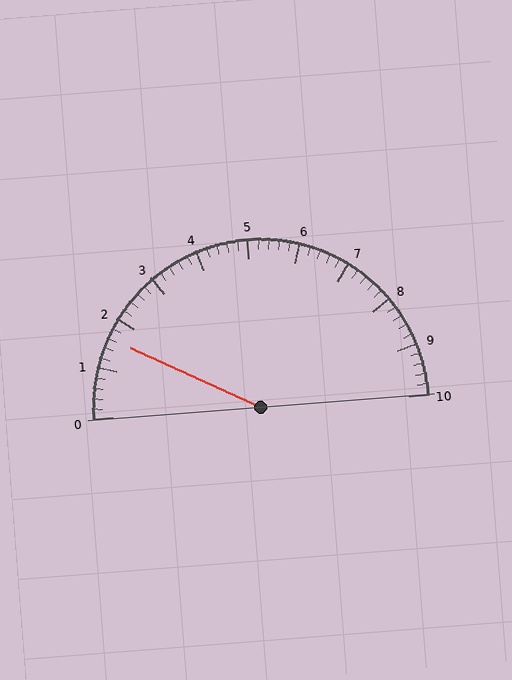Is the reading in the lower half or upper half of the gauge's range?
The reading is in the lower half of the range (0 to 10).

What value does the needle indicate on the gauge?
The needle indicates approximately 1.6.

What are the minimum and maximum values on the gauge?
The gauge ranges from 0 to 10.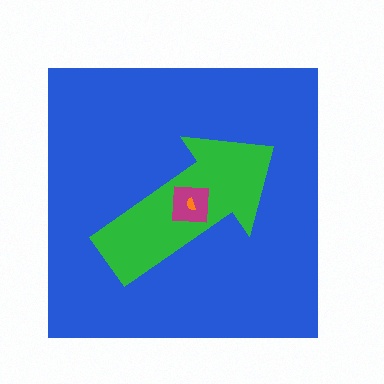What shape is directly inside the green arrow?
The magenta square.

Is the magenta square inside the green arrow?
Yes.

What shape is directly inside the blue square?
The green arrow.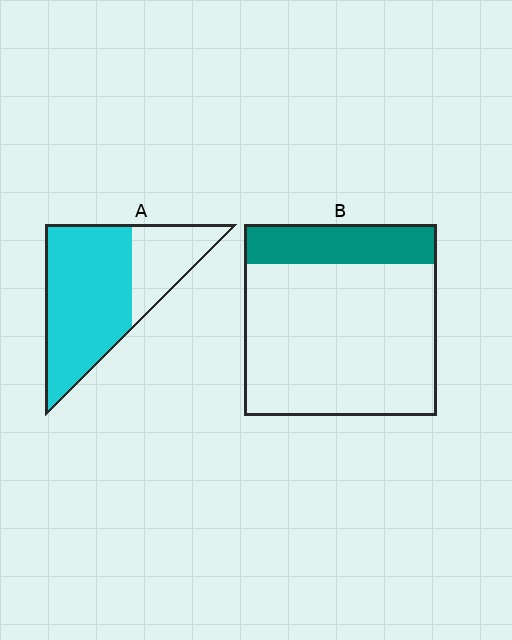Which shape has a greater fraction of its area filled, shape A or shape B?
Shape A.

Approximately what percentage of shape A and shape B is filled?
A is approximately 70% and B is approximately 20%.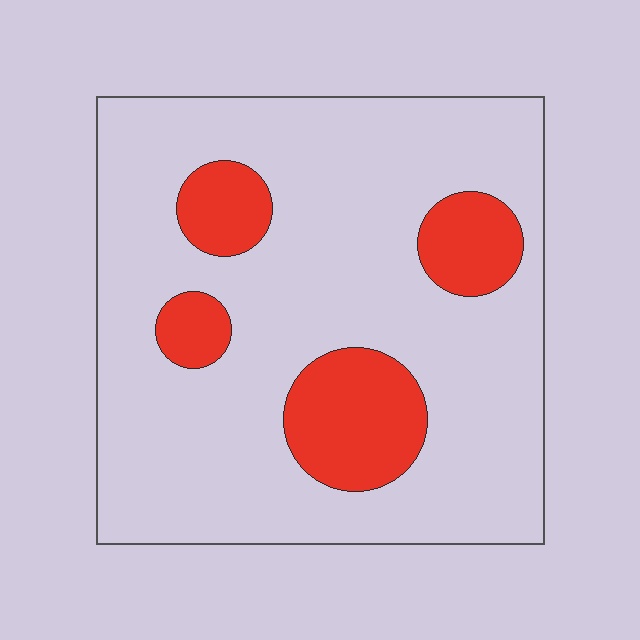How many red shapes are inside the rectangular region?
4.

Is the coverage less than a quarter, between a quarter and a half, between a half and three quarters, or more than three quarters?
Less than a quarter.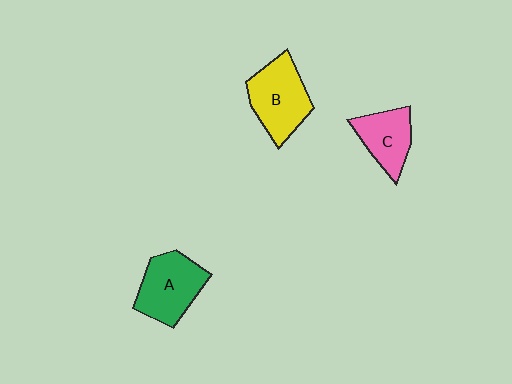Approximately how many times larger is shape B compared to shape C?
Approximately 1.3 times.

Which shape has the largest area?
Shape B (yellow).